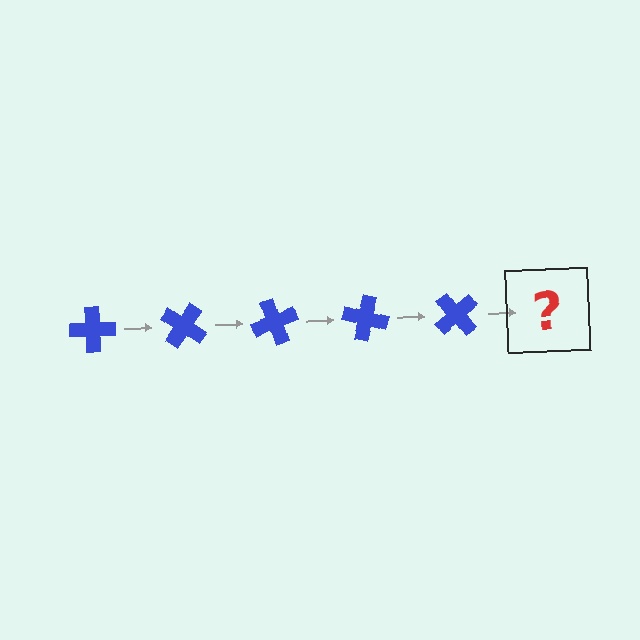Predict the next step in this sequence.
The next step is a blue cross rotated 175 degrees.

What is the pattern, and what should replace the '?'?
The pattern is that the cross rotates 35 degrees each step. The '?' should be a blue cross rotated 175 degrees.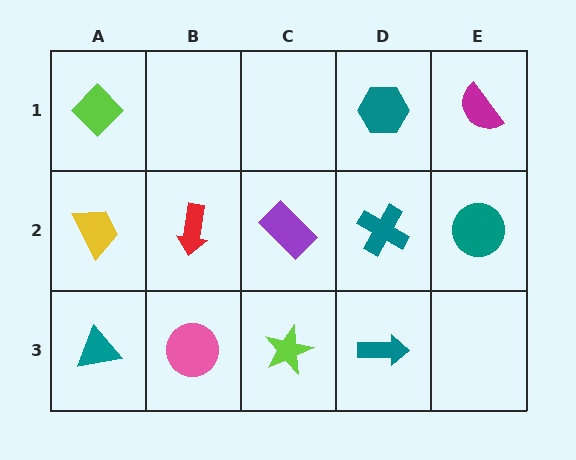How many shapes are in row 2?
5 shapes.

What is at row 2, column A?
A yellow trapezoid.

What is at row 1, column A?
A lime diamond.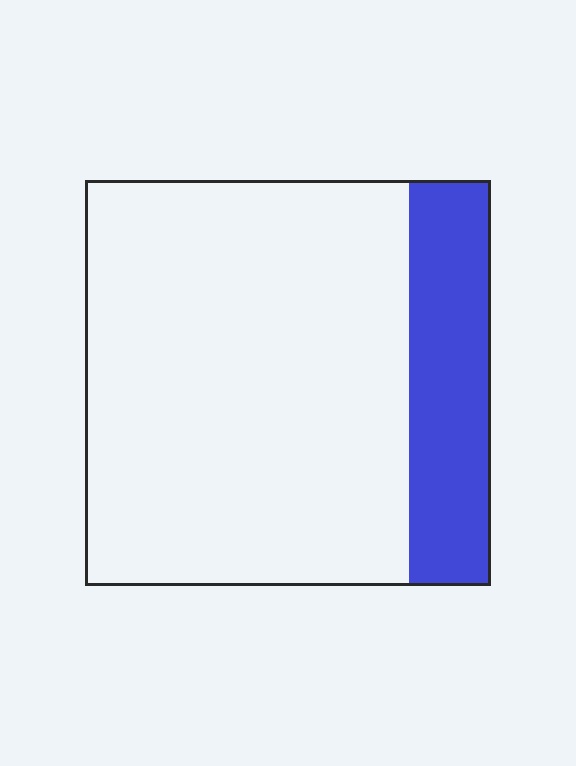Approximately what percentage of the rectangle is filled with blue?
Approximately 20%.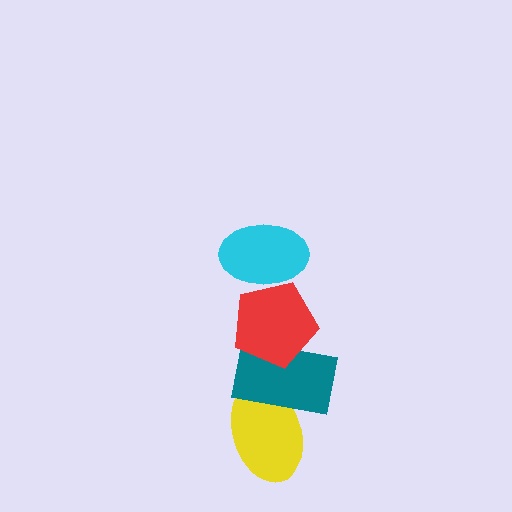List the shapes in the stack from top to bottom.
From top to bottom: the cyan ellipse, the red pentagon, the teal rectangle, the yellow ellipse.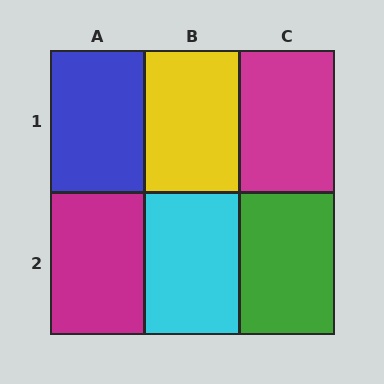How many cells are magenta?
2 cells are magenta.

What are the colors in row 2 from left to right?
Magenta, cyan, green.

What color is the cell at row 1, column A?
Blue.